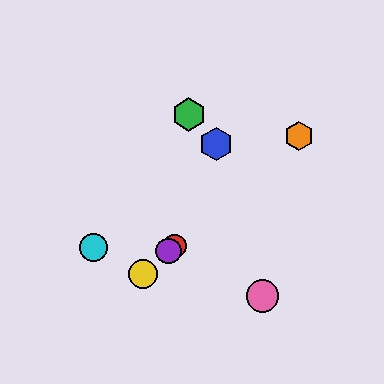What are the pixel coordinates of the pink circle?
The pink circle is at (263, 296).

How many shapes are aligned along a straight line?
4 shapes (the red circle, the yellow circle, the purple circle, the orange hexagon) are aligned along a straight line.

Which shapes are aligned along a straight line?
The red circle, the yellow circle, the purple circle, the orange hexagon are aligned along a straight line.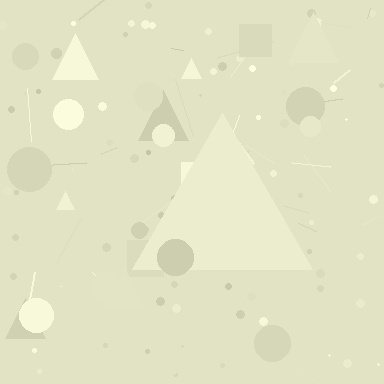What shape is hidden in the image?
A triangle is hidden in the image.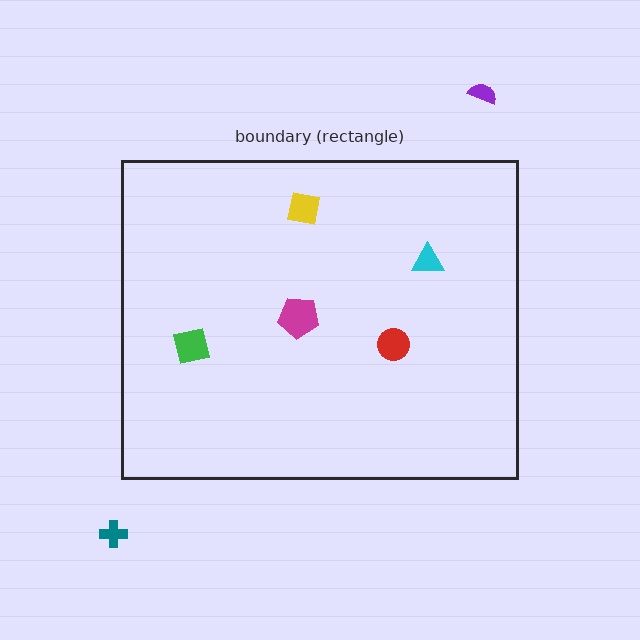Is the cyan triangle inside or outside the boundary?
Inside.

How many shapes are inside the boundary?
5 inside, 2 outside.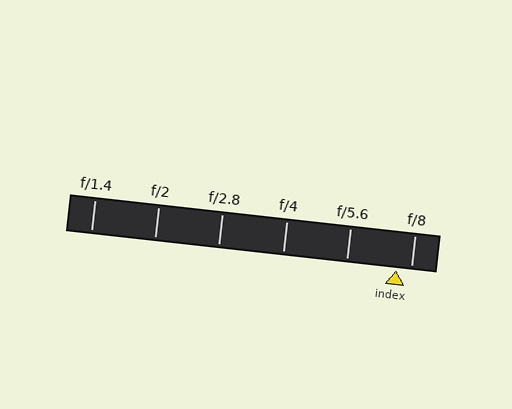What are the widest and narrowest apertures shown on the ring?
The widest aperture shown is f/1.4 and the narrowest is f/8.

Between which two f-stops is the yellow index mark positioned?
The index mark is between f/5.6 and f/8.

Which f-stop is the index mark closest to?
The index mark is closest to f/8.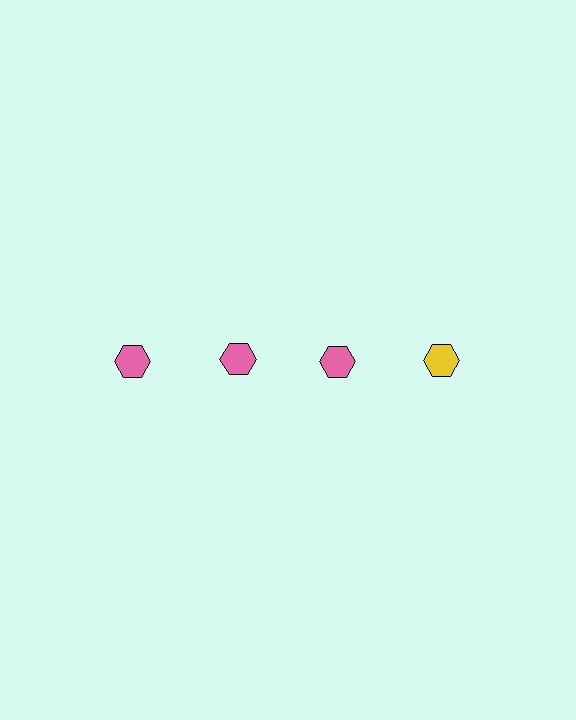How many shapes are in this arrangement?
There are 4 shapes arranged in a grid pattern.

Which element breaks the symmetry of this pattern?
The yellow hexagon in the top row, second from right column breaks the symmetry. All other shapes are pink hexagons.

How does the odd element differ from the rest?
It has a different color: yellow instead of pink.